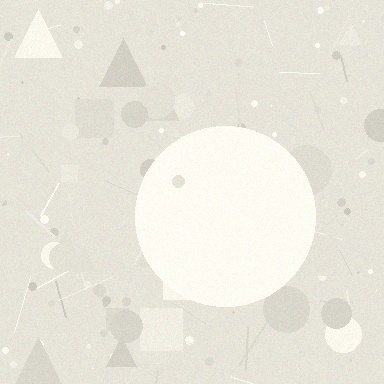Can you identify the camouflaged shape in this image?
The camouflaged shape is a circle.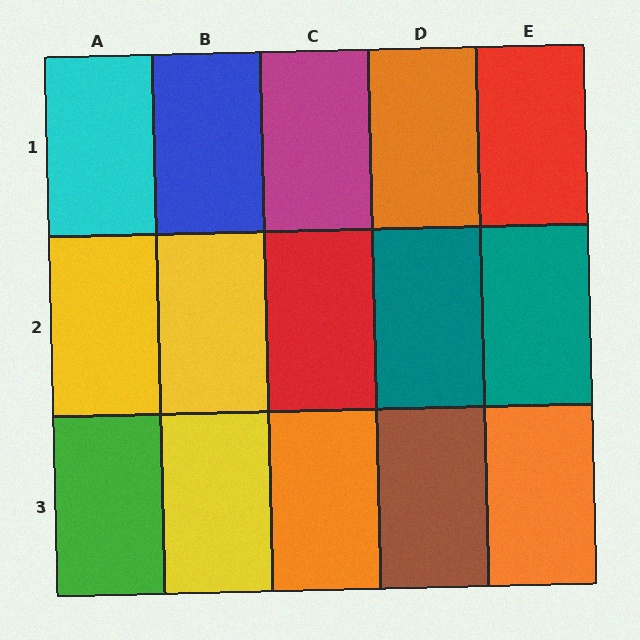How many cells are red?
2 cells are red.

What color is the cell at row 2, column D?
Teal.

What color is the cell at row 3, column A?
Green.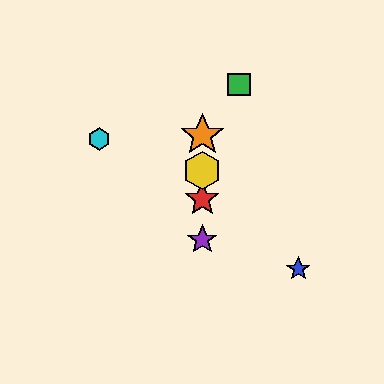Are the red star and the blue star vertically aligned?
No, the red star is at x≈202 and the blue star is at x≈298.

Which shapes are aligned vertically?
The red star, the yellow hexagon, the purple star, the orange star are aligned vertically.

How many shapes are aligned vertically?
4 shapes (the red star, the yellow hexagon, the purple star, the orange star) are aligned vertically.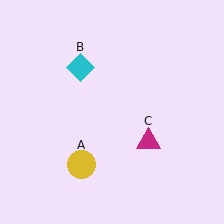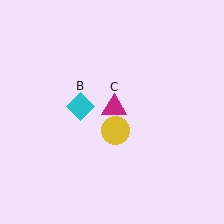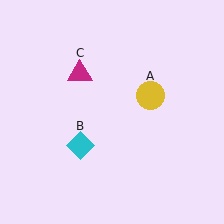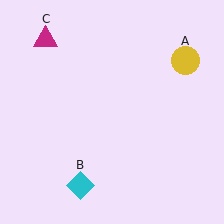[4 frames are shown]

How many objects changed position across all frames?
3 objects changed position: yellow circle (object A), cyan diamond (object B), magenta triangle (object C).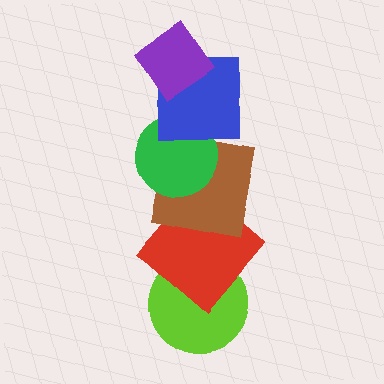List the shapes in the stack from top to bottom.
From top to bottom: the purple diamond, the blue square, the green circle, the brown square, the red diamond, the lime circle.